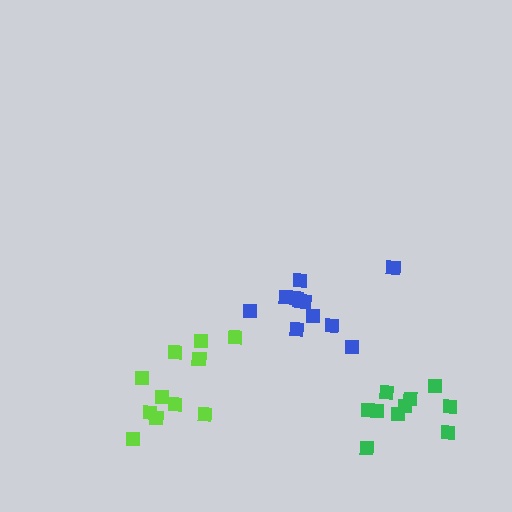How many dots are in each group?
Group 1: 11 dots, Group 2: 10 dots, Group 3: 12 dots (33 total).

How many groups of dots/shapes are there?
There are 3 groups.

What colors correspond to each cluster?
The clusters are colored: lime, green, blue.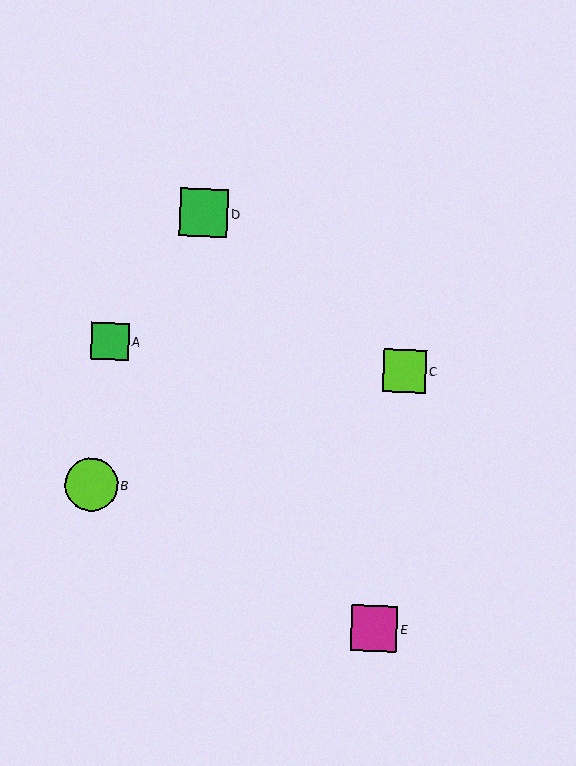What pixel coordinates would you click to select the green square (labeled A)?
Click at (110, 341) to select the green square A.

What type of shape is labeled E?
Shape E is a magenta square.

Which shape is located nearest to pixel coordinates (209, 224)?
The green square (labeled D) at (204, 213) is nearest to that location.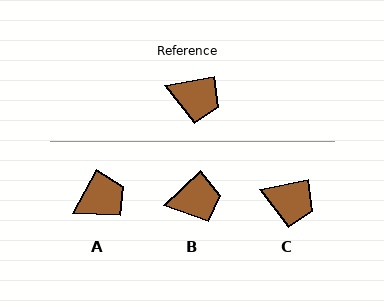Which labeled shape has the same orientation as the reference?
C.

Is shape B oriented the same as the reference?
No, it is off by about 32 degrees.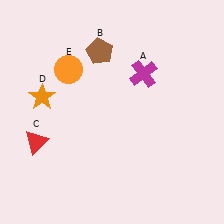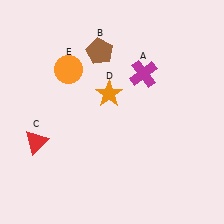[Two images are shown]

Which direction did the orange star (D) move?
The orange star (D) moved right.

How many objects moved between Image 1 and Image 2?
1 object moved between the two images.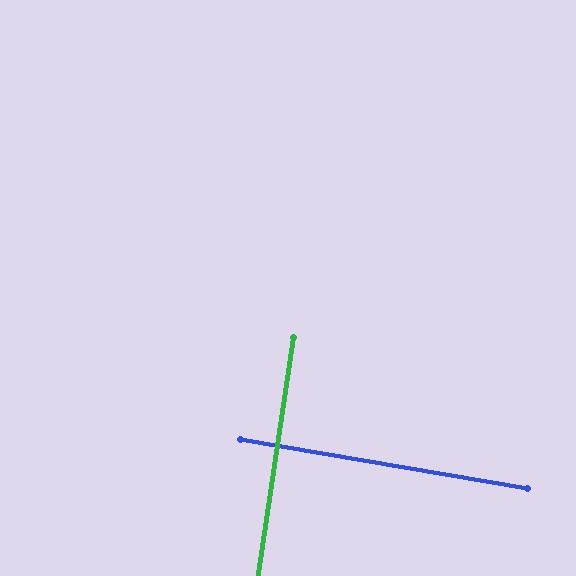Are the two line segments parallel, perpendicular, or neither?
Perpendicular — they meet at approximately 89°.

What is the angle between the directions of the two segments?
Approximately 89 degrees.